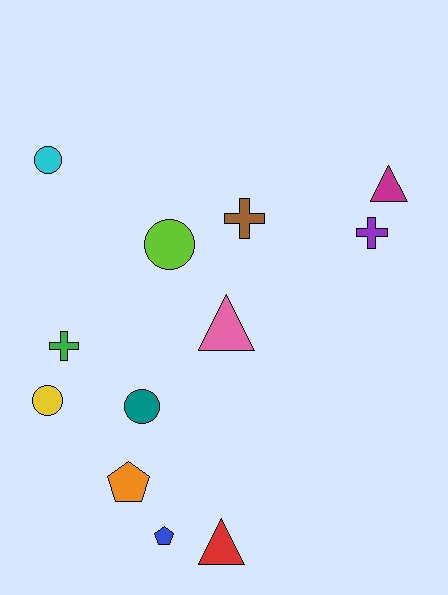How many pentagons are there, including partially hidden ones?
There are 2 pentagons.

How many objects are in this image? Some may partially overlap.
There are 12 objects.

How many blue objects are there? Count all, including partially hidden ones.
There is 1 blue object.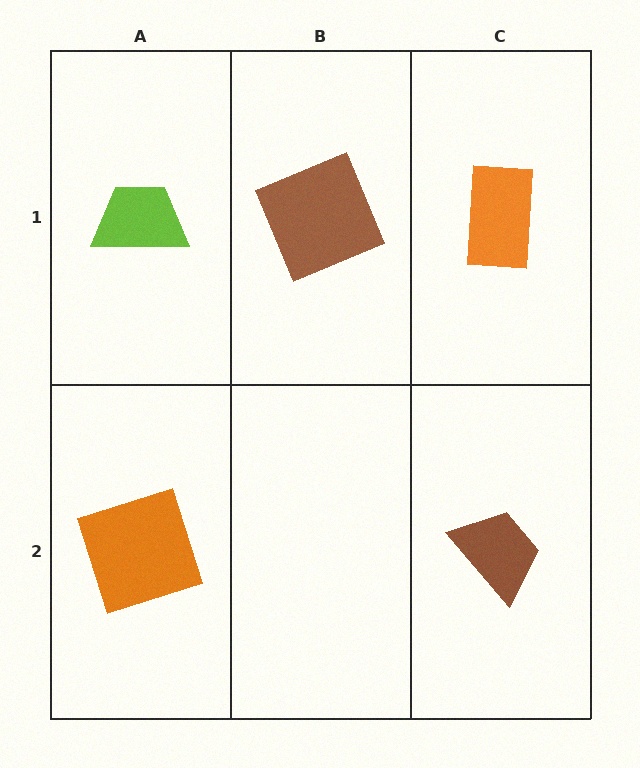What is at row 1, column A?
A lime trapezoid.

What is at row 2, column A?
An orange square.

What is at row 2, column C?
A brown trapezoid.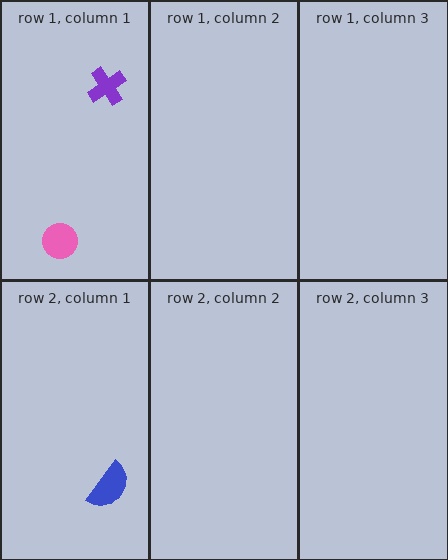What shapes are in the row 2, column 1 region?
The blue semicircle.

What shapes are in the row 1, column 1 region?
The pink circle, the purple cross.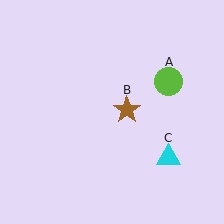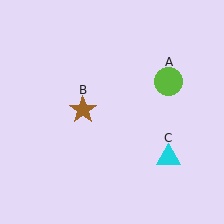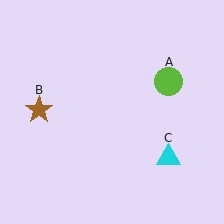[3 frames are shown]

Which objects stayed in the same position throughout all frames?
Lime circle (object A) and cyan triangle (object C) remained stationary.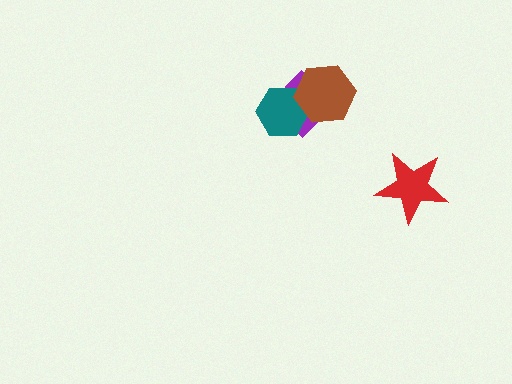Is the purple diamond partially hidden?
Yes, it is partially covered by another shape.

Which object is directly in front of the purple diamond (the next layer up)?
The teal hexagon is directly in front of the purple diamond.